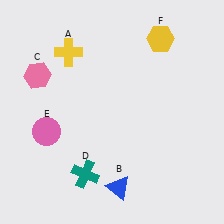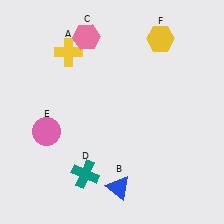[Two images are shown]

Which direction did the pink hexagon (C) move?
The pink hexagon (C) moved right.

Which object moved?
The pink hexagon (C) moved right.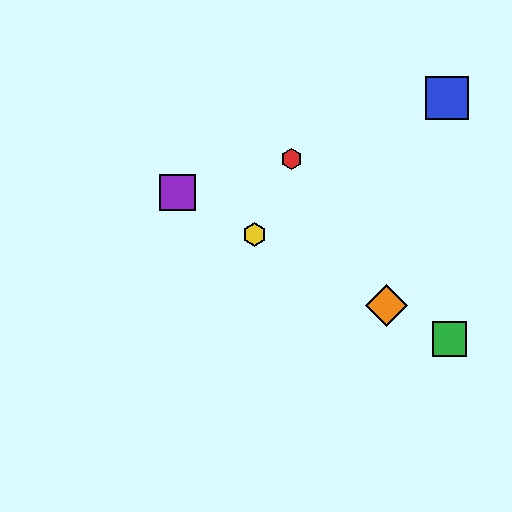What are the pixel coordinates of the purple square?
The purple square is at (177, 193).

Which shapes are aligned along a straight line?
The green square, the yellow hexagon, the purple square, the orange diamond are aligned along a straight line.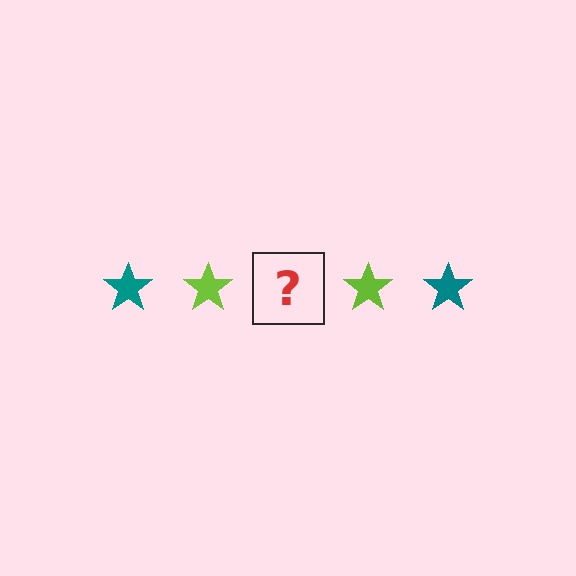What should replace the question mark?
The question mark should be replaced with a teal star.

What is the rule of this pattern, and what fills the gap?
The rule is that the pattern cycles through teal, lime stars. The gap should be filled with a teal star.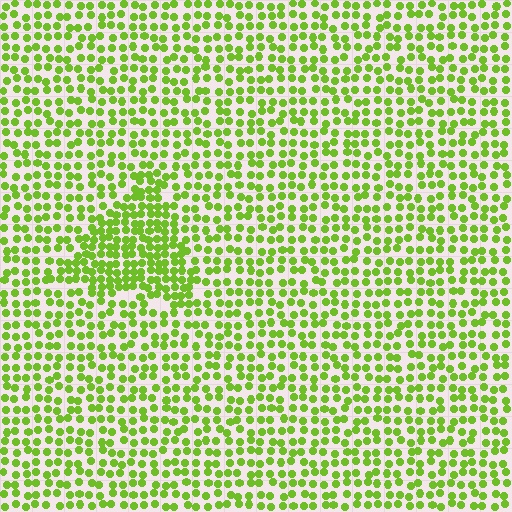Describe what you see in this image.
The image contains small lime elements arranged at two different densities. A triangle-shaped region is visible where the elements are more densely packed than the surrounding area.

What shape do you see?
I see a triangle.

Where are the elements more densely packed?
The elements are more densely packed inside the triangle boundary.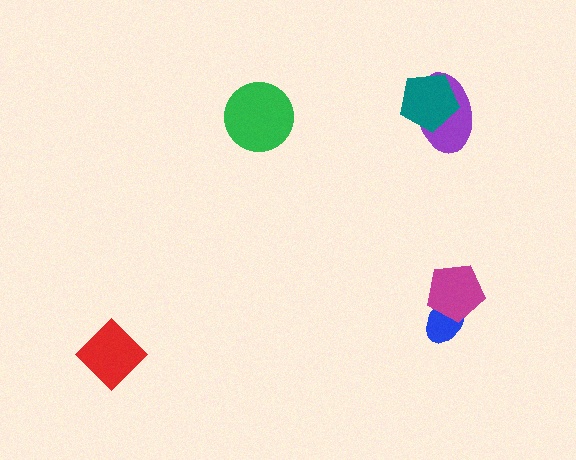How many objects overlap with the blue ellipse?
1 object overlaps with the blue ellipse.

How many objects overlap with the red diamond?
0 objects overlap with the red diamond.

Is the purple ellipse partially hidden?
Yes, it is partially covered by another shape.